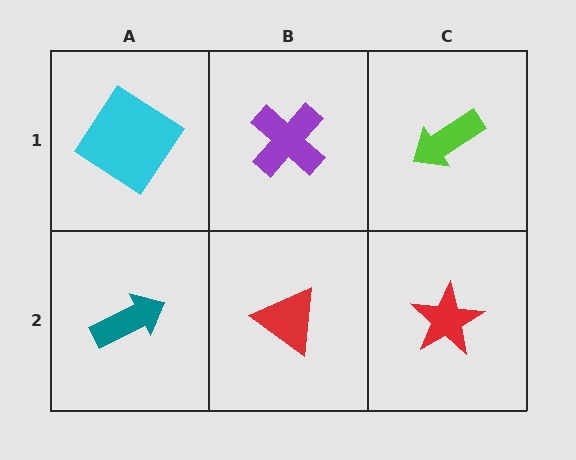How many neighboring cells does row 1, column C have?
2.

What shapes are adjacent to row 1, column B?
A red triangle (row 2, column B), a cyan diamond (row 1, column A), a lime arrow (row 1, column C).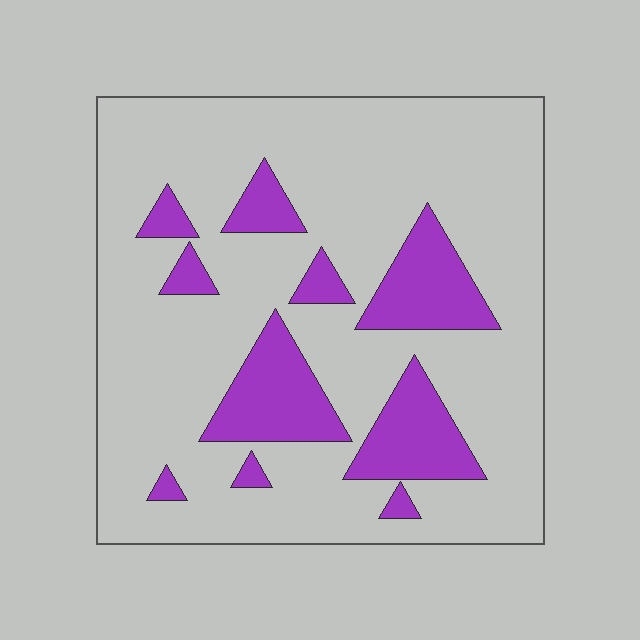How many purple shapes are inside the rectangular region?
10.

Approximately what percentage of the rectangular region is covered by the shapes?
Approximately 20%.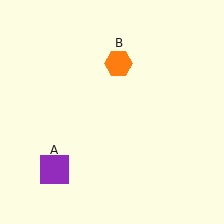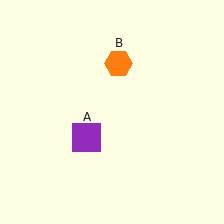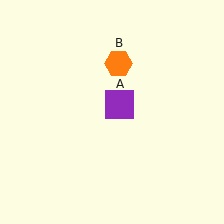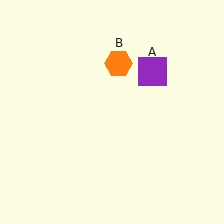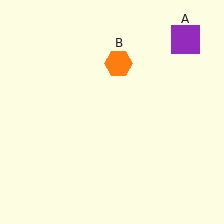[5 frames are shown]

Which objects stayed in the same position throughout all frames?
Orange hexagon (object B) remained stationary.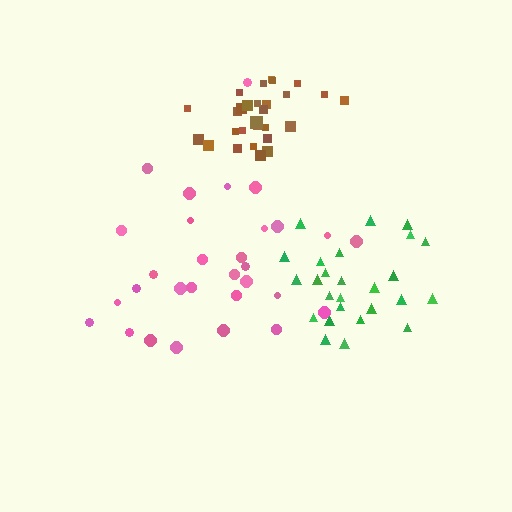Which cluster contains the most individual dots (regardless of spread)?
Pink (30).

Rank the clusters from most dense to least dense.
brown, green, pink.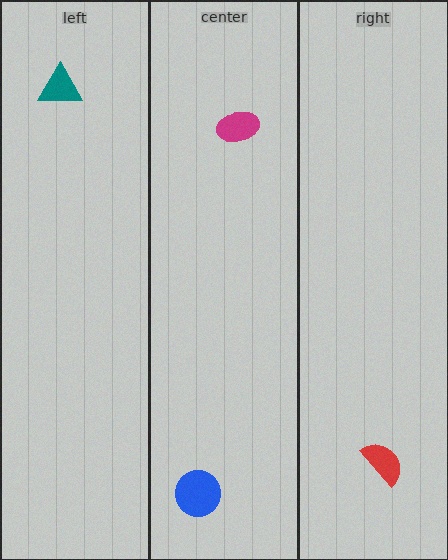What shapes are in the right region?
The red semicircle.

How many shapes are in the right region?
1.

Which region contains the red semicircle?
The right region.